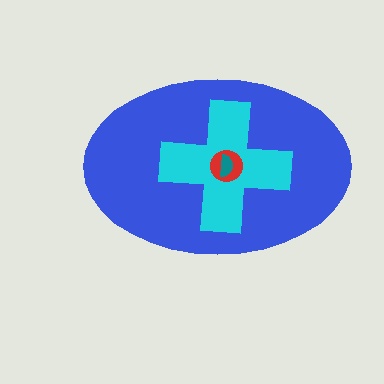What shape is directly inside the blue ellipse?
The cyan cross.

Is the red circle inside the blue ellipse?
Yes.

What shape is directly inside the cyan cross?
The red circle.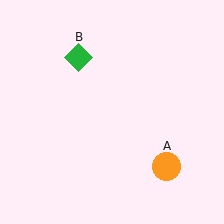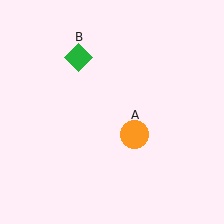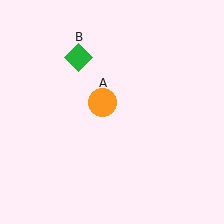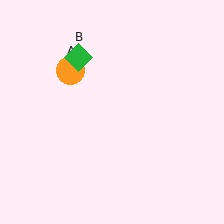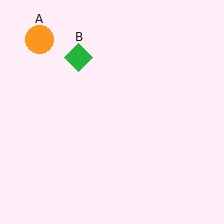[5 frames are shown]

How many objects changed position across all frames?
1 object changed position: orange circle (object A).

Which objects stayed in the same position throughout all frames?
Green diamond (object B) remained stationary.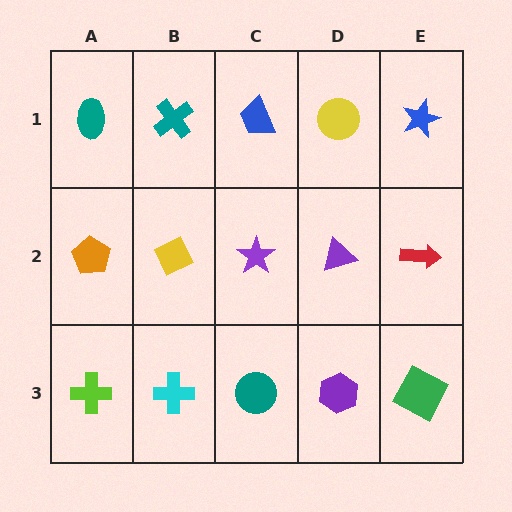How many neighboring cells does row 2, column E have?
3.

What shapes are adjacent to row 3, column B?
A yellow diamond (row 2, column B), a lime cross (row 3, column A), a teal circle (row 3, column C).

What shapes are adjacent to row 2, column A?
A teal ellipse (row 1, column A), a lime cross (row 3, column A), a yellow diamond (row 2, column B).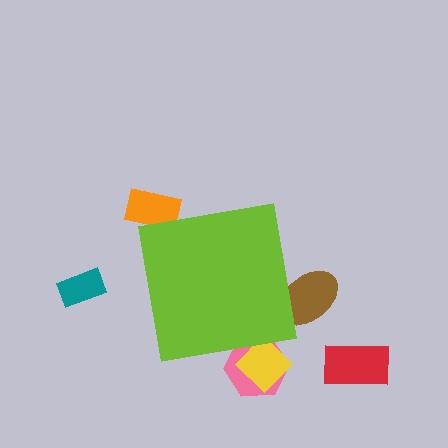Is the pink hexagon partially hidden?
Yes, the pink hexagon is partially hidden behind the lime square.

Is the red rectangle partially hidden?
No, the red rectangle is fully visible.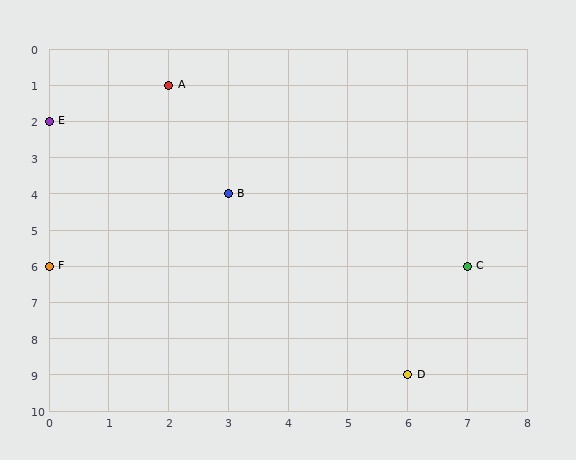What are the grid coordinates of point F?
Point F is at grid coordinates (0, 6).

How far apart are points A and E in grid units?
Points A and E are 2 columns and 1 row apart (about 2.2 grid units diagonally).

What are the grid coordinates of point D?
Point D is at grid coordinates (6, 9).